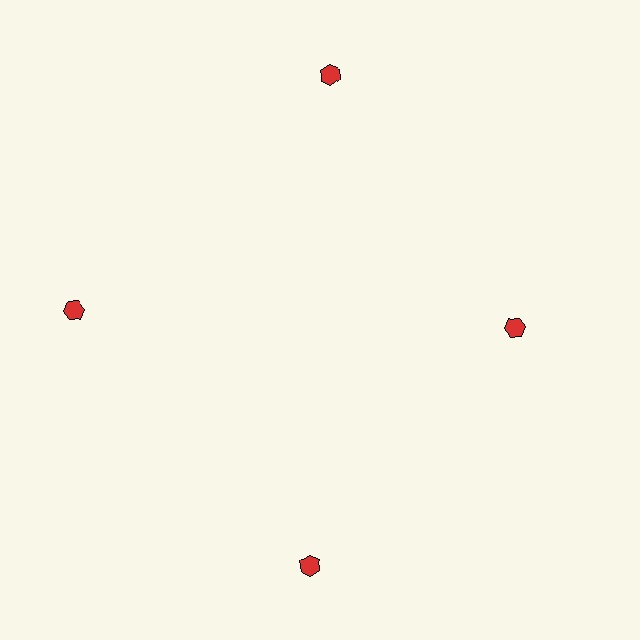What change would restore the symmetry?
The symmetry would be restored by moving it outward, back onto the ring so that all 4 hexagons sit at equal angles and equal distance from the center.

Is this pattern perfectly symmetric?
No. The 4 red hexagons are arranged in a ring, but one element near the 3 o'clock position is pulled inward toward the center, breaking the 4-fold rotational symmetry.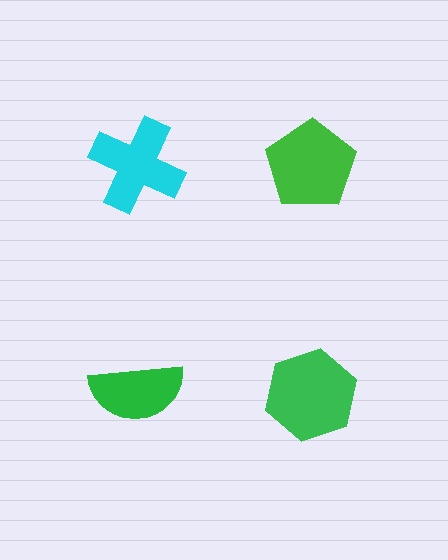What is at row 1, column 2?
A green pentagon.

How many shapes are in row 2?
2 shapes.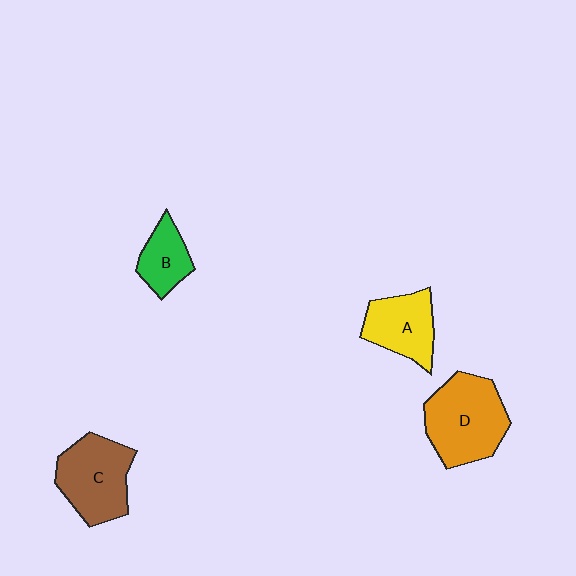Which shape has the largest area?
Shape D (orange).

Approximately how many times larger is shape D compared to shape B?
Approximately 2.1 times.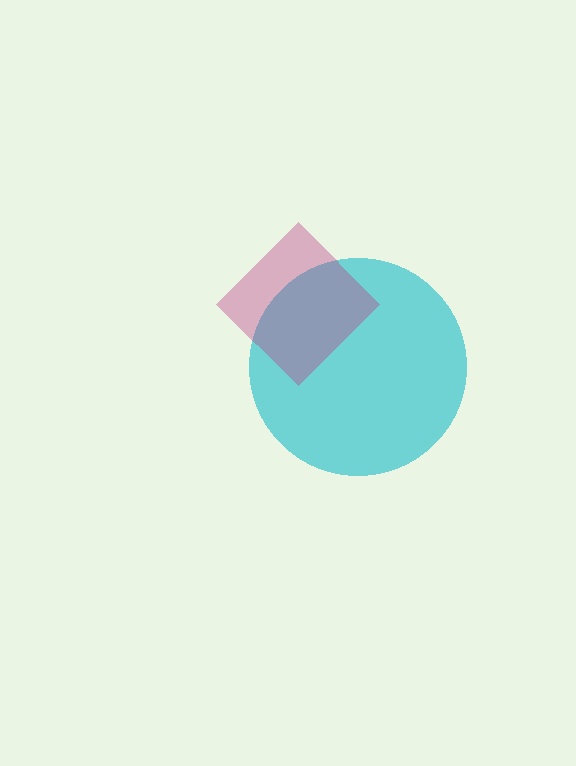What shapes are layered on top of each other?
The layered shapes are: a cyan circle, a magenta diamond.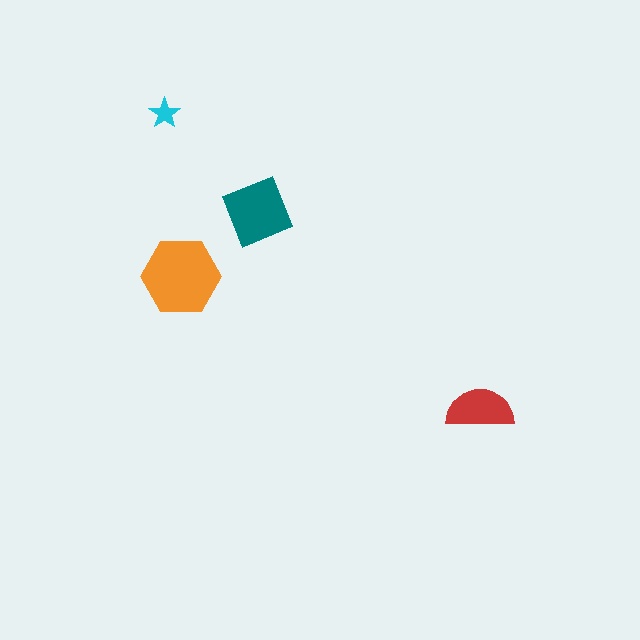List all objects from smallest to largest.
The cyan star, the red semicircle, the teal square, the orange hexagon.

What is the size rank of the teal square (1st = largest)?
2nd.